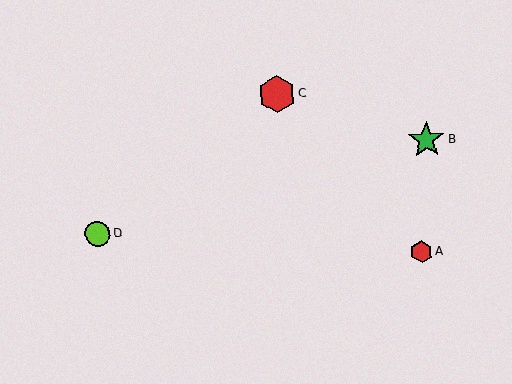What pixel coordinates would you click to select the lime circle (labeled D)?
Click at (98, 234) to select the lime circle D.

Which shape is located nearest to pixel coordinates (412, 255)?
The red hexagon (labeled A) at (421, 252) is nearest to that location.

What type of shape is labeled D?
Shape D is a lime circle.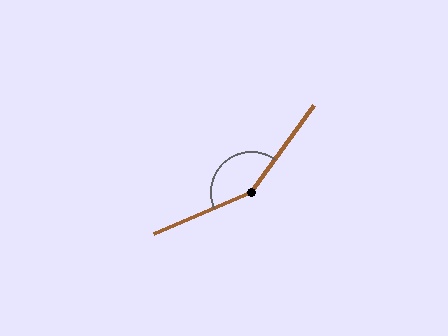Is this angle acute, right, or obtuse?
It is obtuse.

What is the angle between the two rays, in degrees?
Approximately 150 degrees.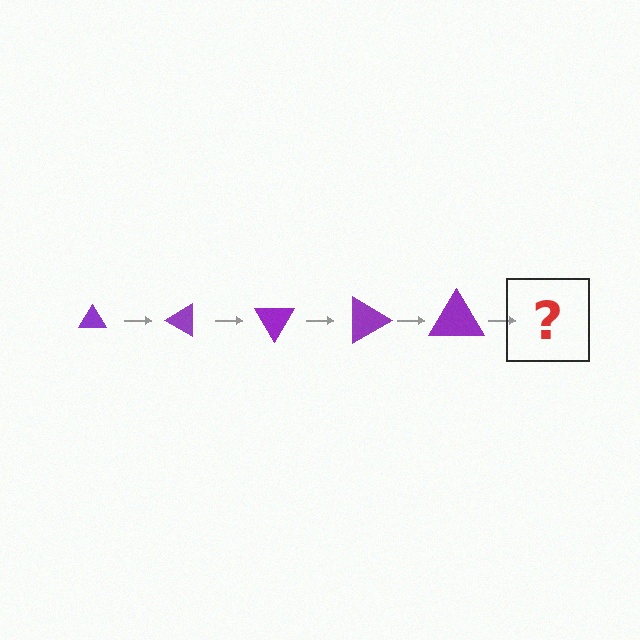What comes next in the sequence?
The next element should be a triangle, larger than the previous one and rotated 150 degrees from the start.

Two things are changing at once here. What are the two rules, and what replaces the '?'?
The two rules are that the triangle grows larger each step and it rotates 30 degrees each step. The '?' should be a triangle, larger than the previous one and rotated 150 degrees from the start.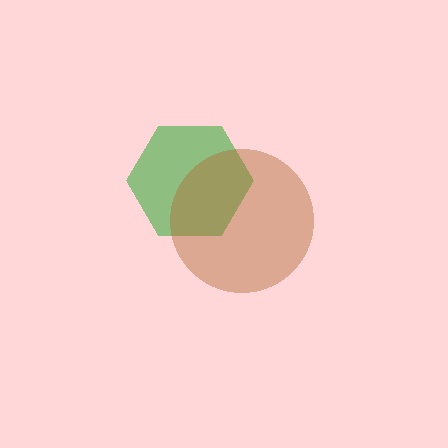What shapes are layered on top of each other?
The layered shapes are: a green hexagon, a brown circle.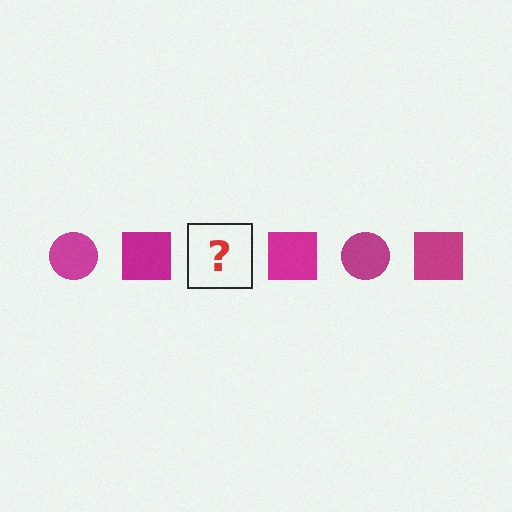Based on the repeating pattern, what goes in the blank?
The blank should be a magenta circle.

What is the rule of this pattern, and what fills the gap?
The rule is that the pattern cycles through circle, square shapes in magenta. The gap should be filled with a magenta circle.